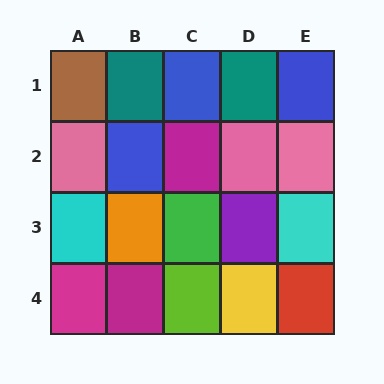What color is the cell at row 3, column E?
Cyan.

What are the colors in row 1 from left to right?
Brown, teal, blue, teal, blue.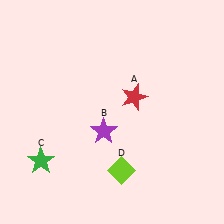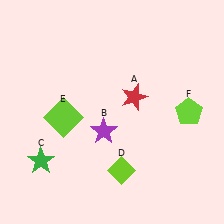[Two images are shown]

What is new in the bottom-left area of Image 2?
A lime square (E) was added in the bottom-left area of Image 2.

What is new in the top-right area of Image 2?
A lime pentagon (F) was added in the top-right area of Image 2.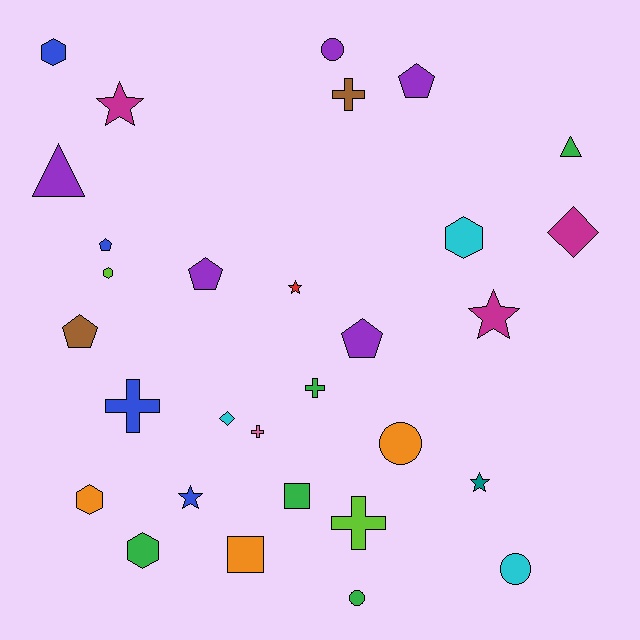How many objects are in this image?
There are 30 objects.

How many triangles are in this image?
There are 2 triangles.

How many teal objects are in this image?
There is 1 teal object.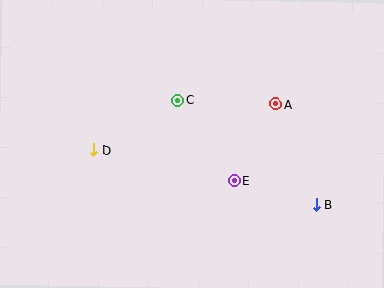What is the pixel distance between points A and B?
The distance between A and B is 109 pixels.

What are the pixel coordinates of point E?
Point E is at (235, 180).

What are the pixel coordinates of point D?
Point D is at (94, 150).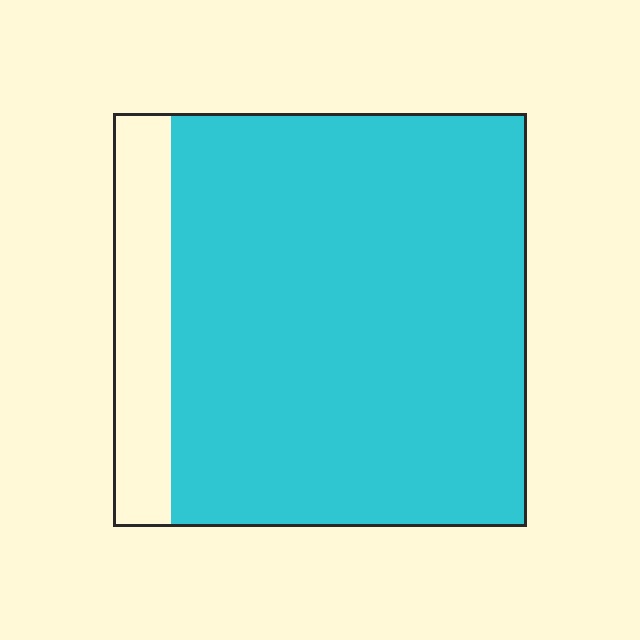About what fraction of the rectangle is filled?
About seven eighths (7/8).